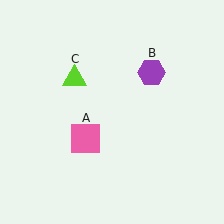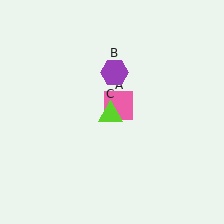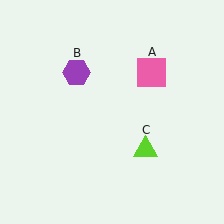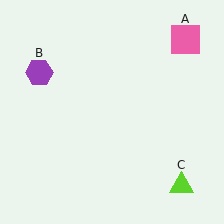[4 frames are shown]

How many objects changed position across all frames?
3 objects changed position: pink square (object A), purple hexagon (object B), lime triangle (object C).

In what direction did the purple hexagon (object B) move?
The purple hexagon (object B) moved left.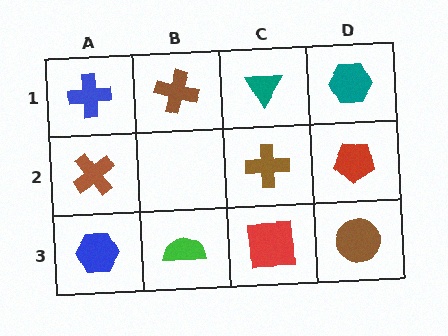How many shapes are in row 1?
4 shapes.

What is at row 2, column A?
A brown cross.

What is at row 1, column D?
A teal hexagon.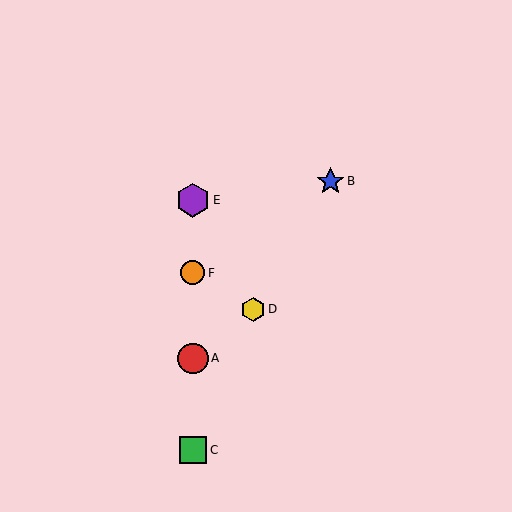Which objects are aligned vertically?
Objects A, C, E, F are aligned vertically.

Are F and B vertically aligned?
No, F is at x≈193 and B is at x≈331.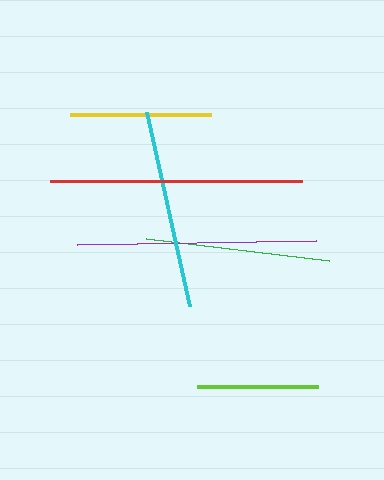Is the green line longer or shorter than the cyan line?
The cyan line is longer than the green line.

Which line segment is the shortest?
The lime line is the shortest at approximately 121 pixels.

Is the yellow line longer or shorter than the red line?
The red line is longer than the yellow line.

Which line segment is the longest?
The red line is the longest at approximately 251 pixels.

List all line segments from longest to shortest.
From longest to shortest: red, purple, cyan, green, yellow, lime.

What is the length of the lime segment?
The lime segment is approximately 121 pixels long.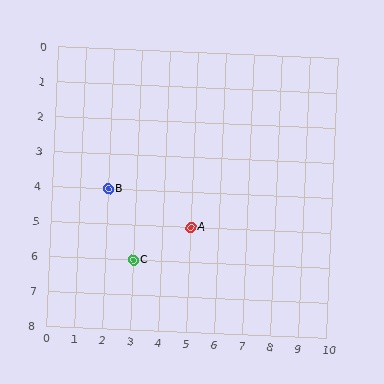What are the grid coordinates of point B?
Point B is at grid coordinates (2, 4).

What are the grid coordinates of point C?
Point C is at grid coordinates (3, 6).